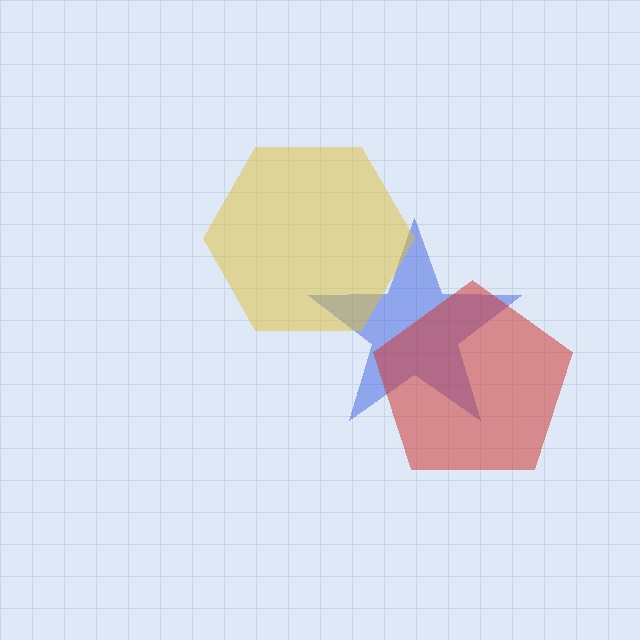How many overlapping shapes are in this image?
There are 3 overlapping shapes in the image.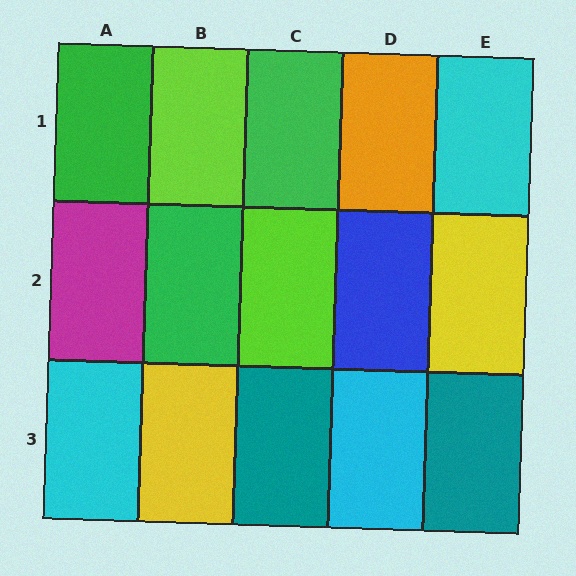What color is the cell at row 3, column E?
Teal.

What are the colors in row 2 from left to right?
Magenta, green, lime, blue, yellow.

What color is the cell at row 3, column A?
Cyan.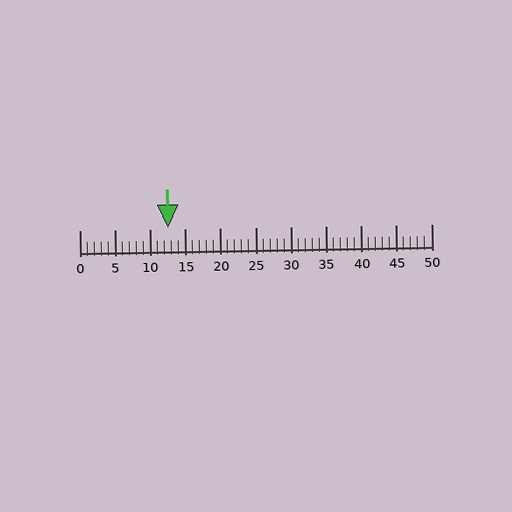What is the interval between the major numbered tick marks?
The major tick marks are spaced 5 units apart.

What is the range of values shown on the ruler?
The ruler shows values from 0 to 50.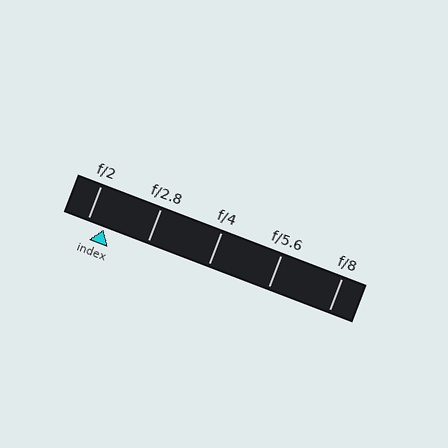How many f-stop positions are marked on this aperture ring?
There are 5 f-stop positions marked.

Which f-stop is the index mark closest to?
The index mark is closest to f/2.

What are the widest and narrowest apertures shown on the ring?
The widest aperture shown is f/2 and the narrowest is f/8.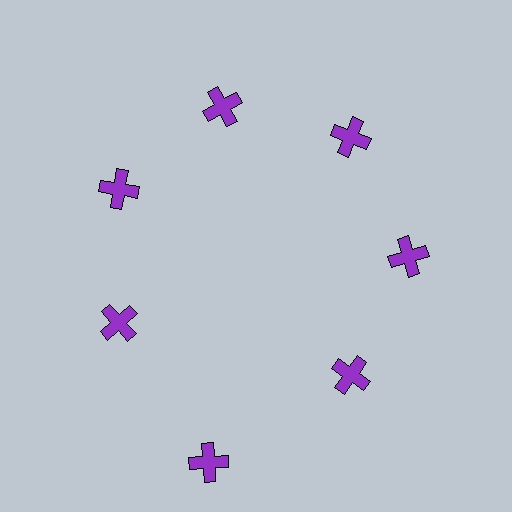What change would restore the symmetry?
The symmetry would be restored by moving it inward, back onto the ring so that all 7 crosses sit at equal angles and equal distance from the center.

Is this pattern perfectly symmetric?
No. The 7 purple crosses are arranged in a ring, but one element near the 6 o'clock position is pushed outward from the center, breaking the 7-fold rotational symmetry.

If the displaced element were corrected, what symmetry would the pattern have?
It would have 7-fold rotational symmetry — the pattern would map onto itself every 51 degrees.